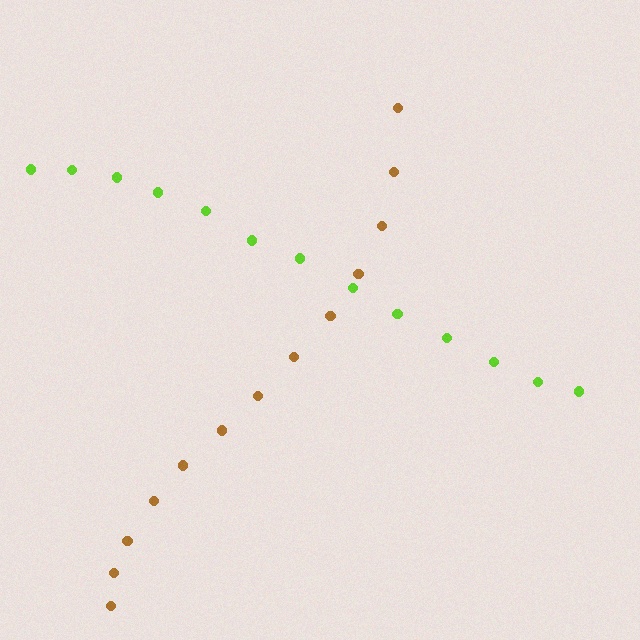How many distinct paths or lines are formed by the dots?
There are 2 distinct paths.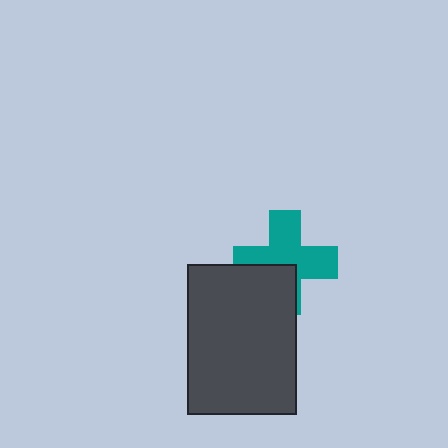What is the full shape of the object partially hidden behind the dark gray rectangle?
The partially hidden object is a teal cross.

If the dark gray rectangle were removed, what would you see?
You would see the complete teal cross.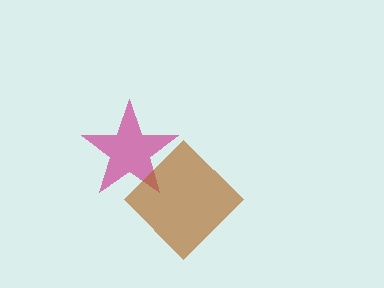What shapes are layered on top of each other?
The layered shapes are: a magenta star, a brown diamond.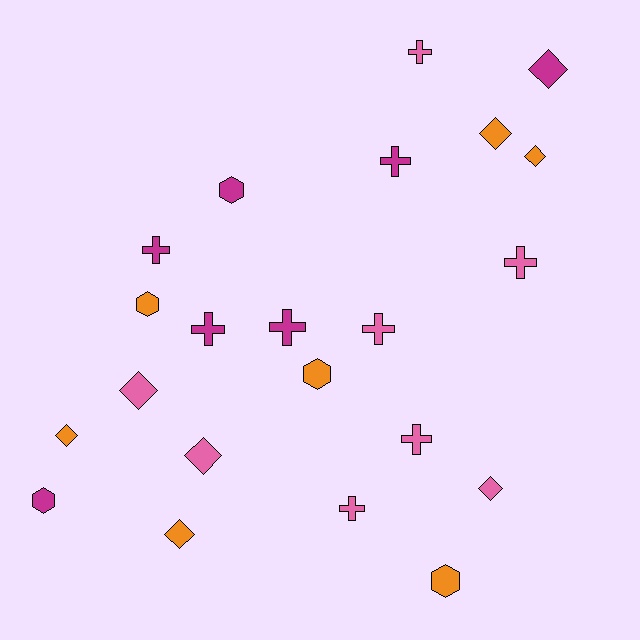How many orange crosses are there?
There are no orange crosses.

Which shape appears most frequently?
Cross, with 9 objects.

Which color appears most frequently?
Pink, with 8 objects.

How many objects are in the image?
There are 22 objects.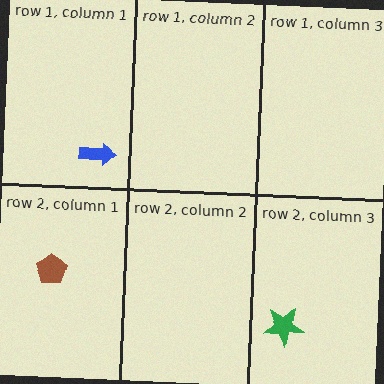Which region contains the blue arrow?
The row 1, column 1 region.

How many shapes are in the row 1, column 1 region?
1.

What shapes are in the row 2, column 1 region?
The brown pentagon.